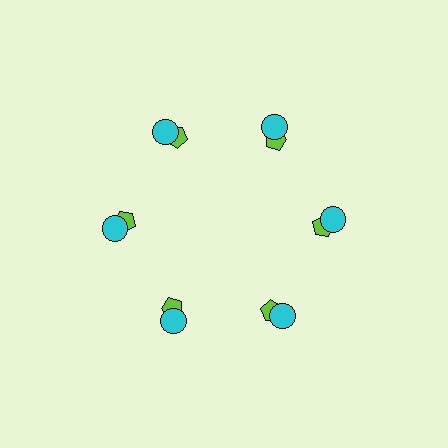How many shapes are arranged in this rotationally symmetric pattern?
There are 12 shapes, arranged in 6 groups of 2.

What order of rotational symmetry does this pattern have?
This pattern has 6-fold rotational symmetry.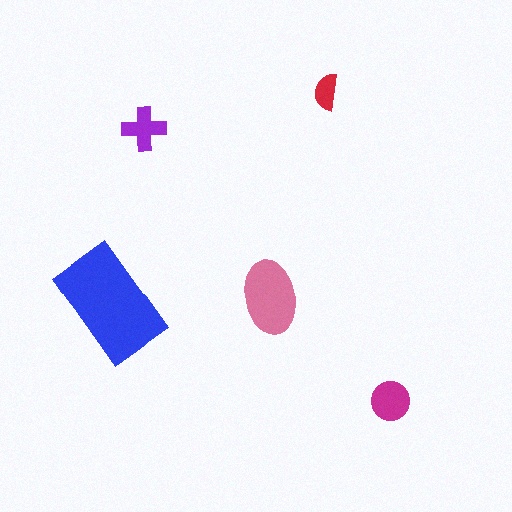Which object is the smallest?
The red semicircle.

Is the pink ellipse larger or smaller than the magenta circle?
Larger.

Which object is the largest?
The blue rectangle.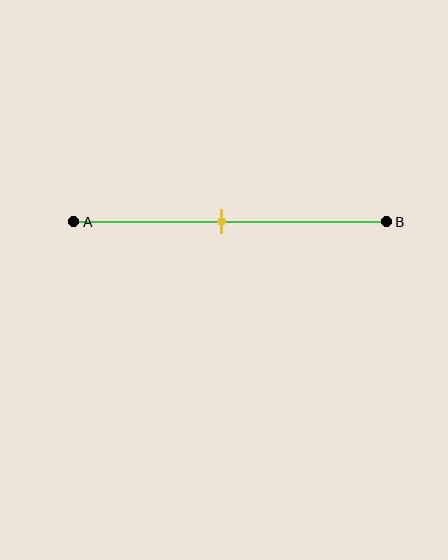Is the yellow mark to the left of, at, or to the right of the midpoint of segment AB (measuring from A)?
The yellow mark is approximately at the midpoint of segment AB.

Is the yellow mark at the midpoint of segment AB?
Yes, the mark is approximately at the midpoint.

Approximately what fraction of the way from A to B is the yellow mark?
The yellow mark is approximately 45% of the way from A to B.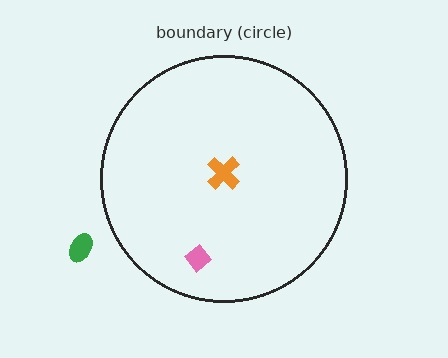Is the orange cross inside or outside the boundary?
Inside.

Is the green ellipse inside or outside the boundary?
Outside.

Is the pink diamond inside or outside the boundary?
Inside.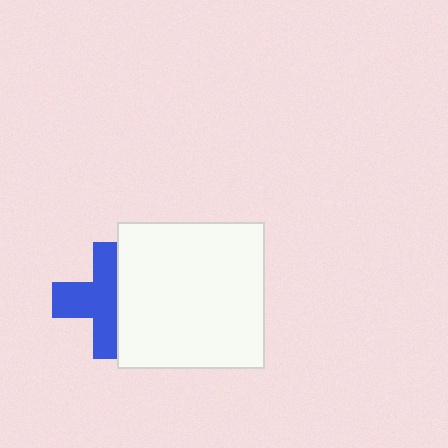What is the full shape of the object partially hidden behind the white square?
The partially hidden object is a blue cross.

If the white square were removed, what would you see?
You would see the complete blue cross.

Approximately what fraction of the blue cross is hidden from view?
Roughly 38% of the blue cross is hidden behind the white square.